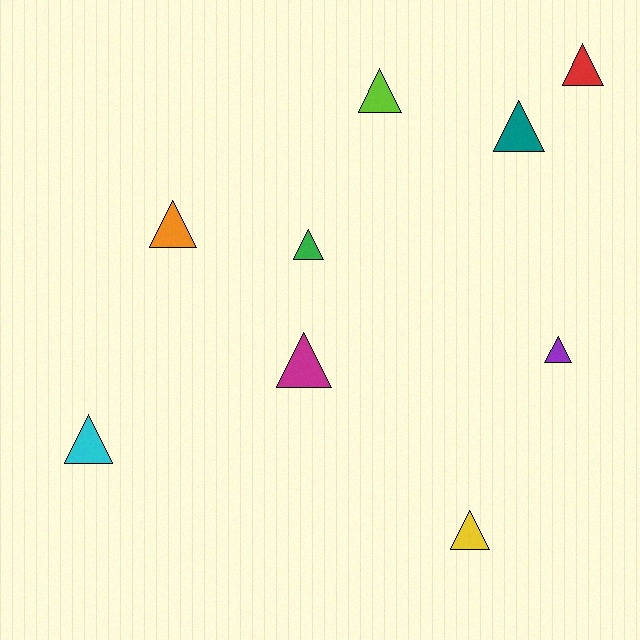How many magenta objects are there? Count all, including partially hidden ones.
There is 1 magenta object.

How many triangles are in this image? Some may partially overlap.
There are 9 triangles.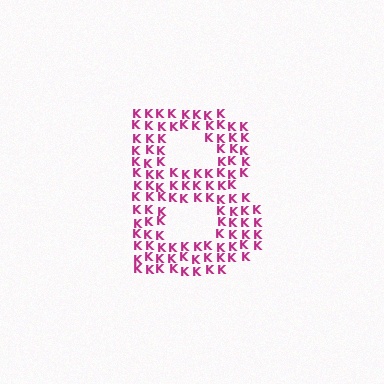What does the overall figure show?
The overall figure shows the letter B.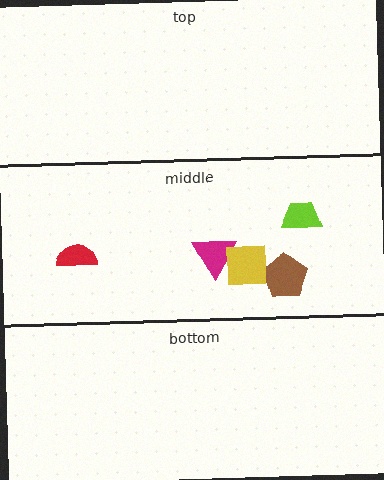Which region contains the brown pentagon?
The middle region.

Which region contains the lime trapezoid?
The middle region.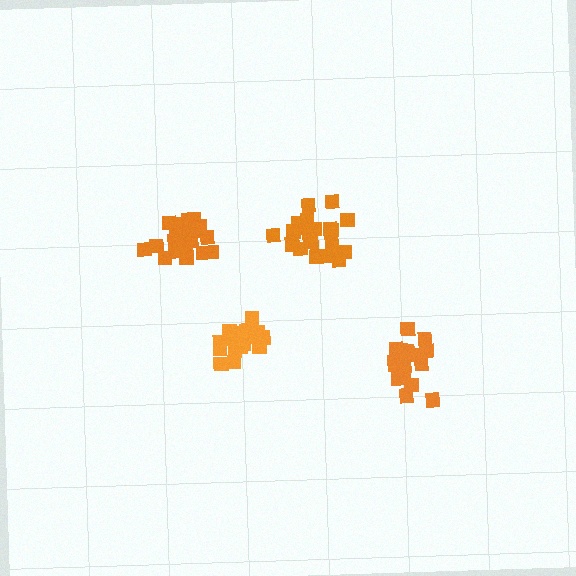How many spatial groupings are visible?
There are 4 spatial groupings.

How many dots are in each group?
Group 1: 17 dots, Group 2: 21 dots, Group 3: 19 dots, Group 4: 21 dots (78 total).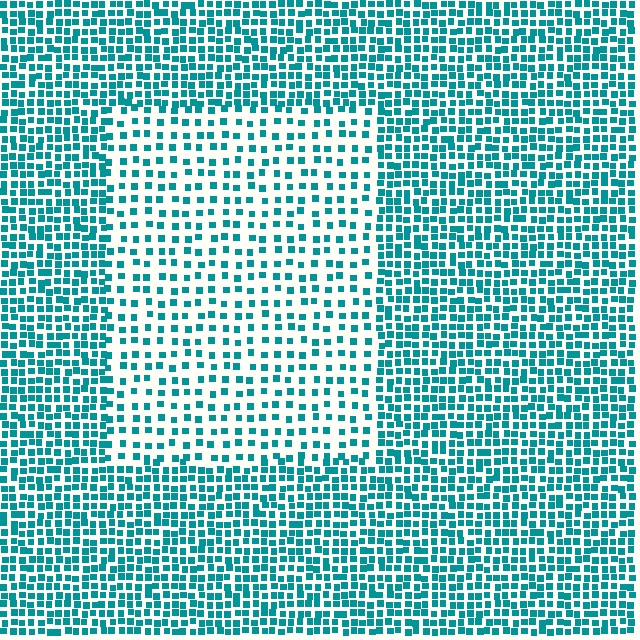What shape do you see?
I see a rectangle.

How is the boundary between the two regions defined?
The boundary is defined by a change in element density (approximately 2.1x ratio). All elements are the same color, size, and shape.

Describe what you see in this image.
The image contains small teal elements arranged at two different densities. A rectangle-shaped region is visible where the elements are less densely packed than the surrounding area.